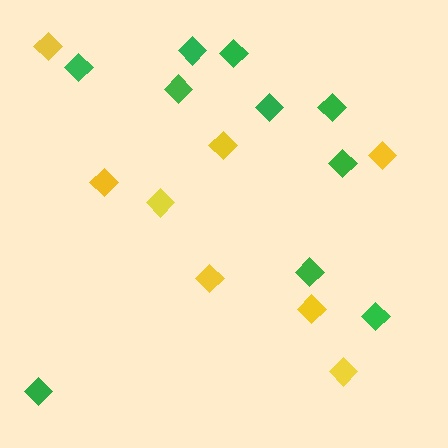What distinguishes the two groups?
There are 2 groups: one group of yellow diamonds (8) and one group of green diamonds (10).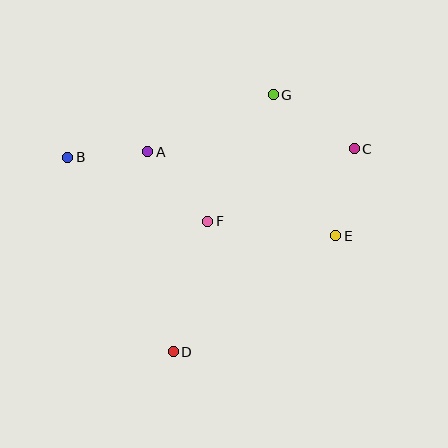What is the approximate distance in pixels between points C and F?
The distance between C and F is approximately 164 pixels.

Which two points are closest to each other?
Points A and B are closest to each other.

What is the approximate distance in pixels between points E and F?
The distance between E and F is approximately 129 pixels.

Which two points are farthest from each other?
Points B and C are farthest from each other.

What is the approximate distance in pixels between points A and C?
The distance between A and C is approximately 207 pixels.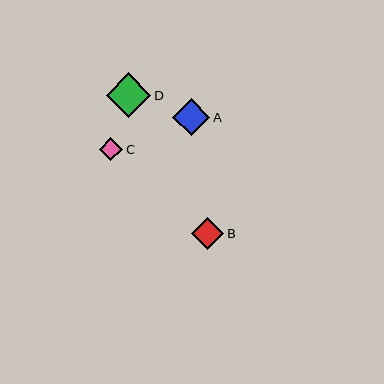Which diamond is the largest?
Diamond D is the largest with a size of approximately 45 pixels.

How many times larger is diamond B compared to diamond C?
Diamond B is approximately 1.4 times the size of diamond C.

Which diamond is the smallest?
Diamond C is the smallest with a size of approximately 24 pixels.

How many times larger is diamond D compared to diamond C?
Diamond D is approximately 1.9 times the size of diamond C.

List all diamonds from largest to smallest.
From largest to smallest: D, A, B, C.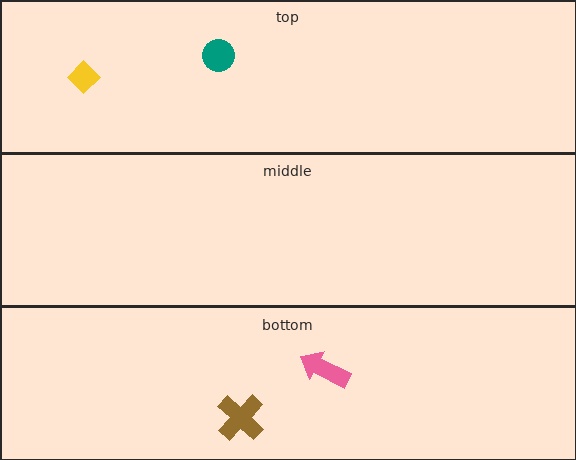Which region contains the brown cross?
The bottom region.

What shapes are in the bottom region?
The brown cross, the pink arrow.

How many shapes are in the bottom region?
2.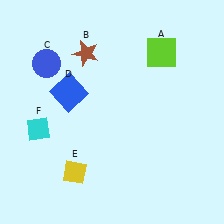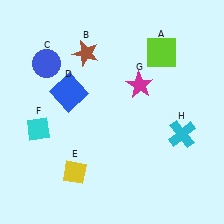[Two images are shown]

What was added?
A magenta star (G), a cyan cross (H) were added in Image 2.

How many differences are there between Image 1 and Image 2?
There are 2 differences between the two images.